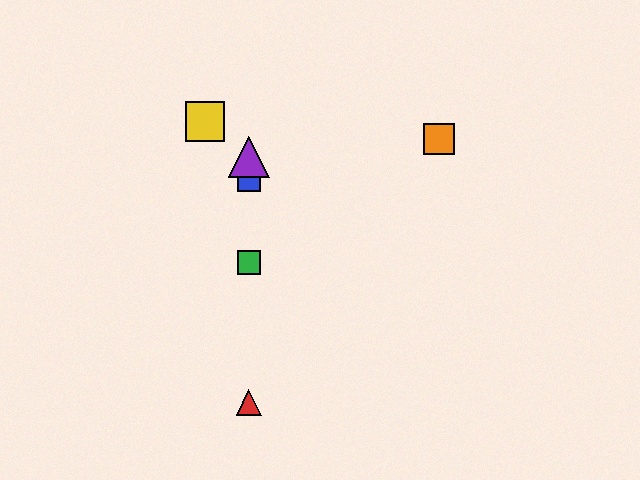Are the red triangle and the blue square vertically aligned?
Yes, both are at x≈249.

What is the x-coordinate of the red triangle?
The red triangle is at x≈249.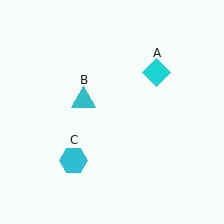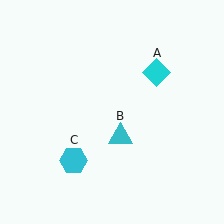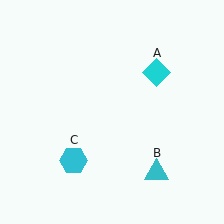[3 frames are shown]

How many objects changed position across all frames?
1 object changed position: cyan triangle (object B).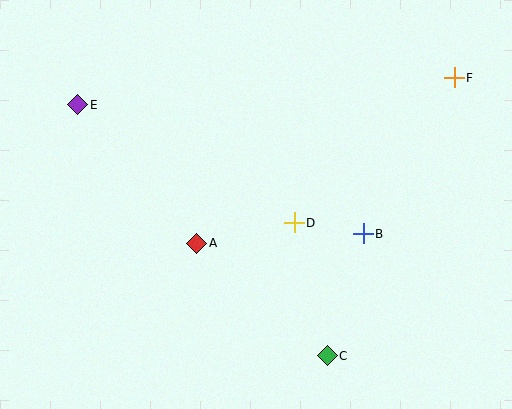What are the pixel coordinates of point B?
Point B is at (363, 234).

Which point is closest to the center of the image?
Point D at (294, 223) is closest to the center.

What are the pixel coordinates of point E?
Point E is at (78, 105).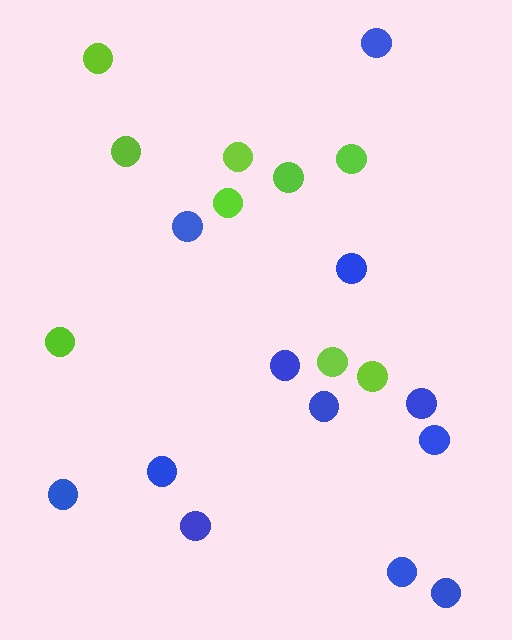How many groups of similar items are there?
There are 2 groups: one group of blue circles (12) and one group of lime circles (9).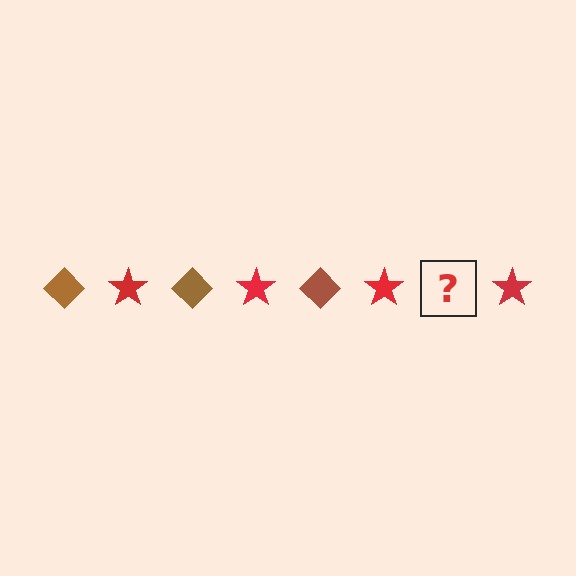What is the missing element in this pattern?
The missing element is a brown diamond.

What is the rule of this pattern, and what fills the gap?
The rule is that the pattern alternates between brown diamond and red star. The gap should be filled with a brown diamond.